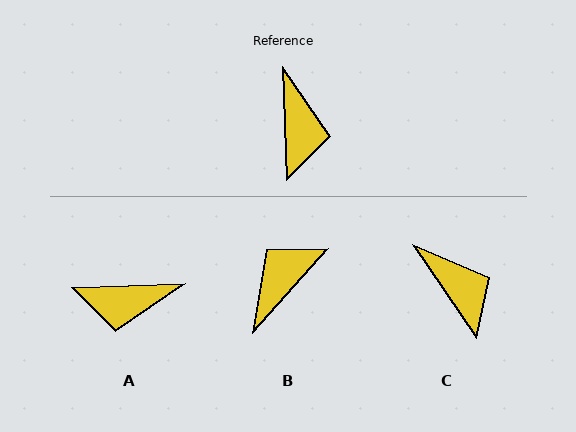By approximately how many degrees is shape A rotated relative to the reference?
Approximately 90 degrees clockwise.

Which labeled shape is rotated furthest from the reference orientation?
B, about 136 degrees away.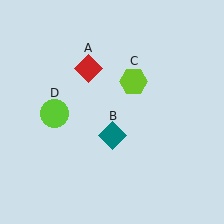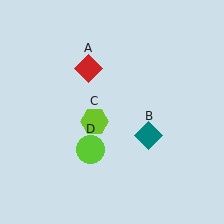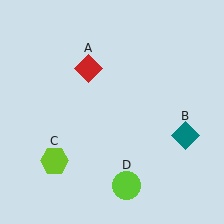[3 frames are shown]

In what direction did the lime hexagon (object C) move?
The lime hexagon (object C) moved down and to the left.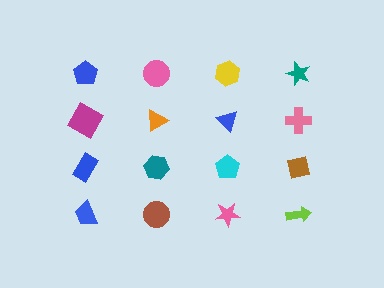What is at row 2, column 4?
A pink cross.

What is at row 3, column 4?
A brown square.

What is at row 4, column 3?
A pink star.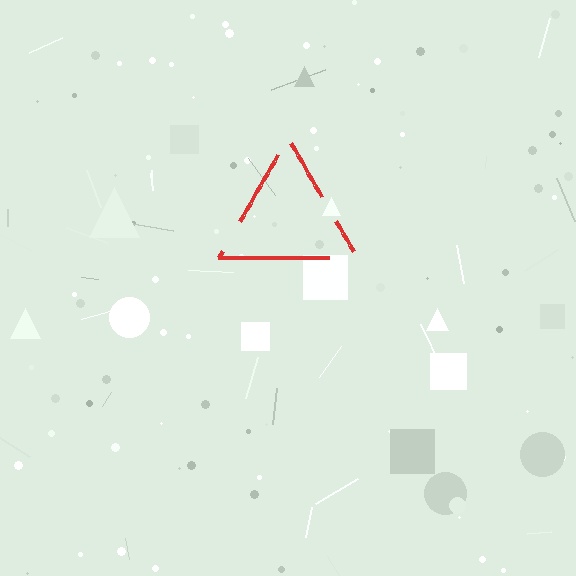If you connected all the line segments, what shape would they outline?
They would outline a triangle.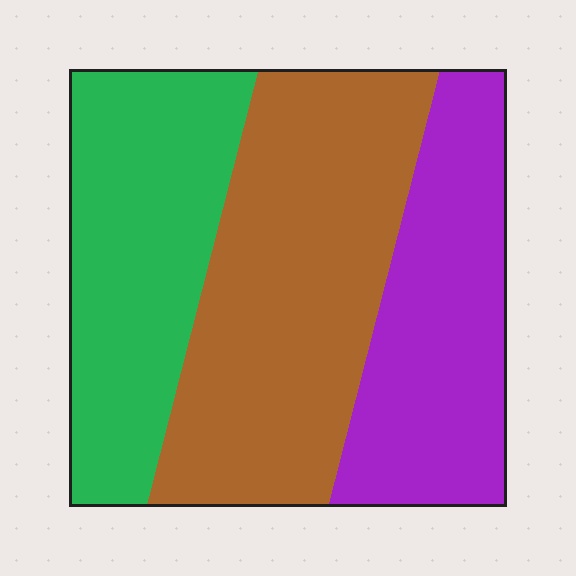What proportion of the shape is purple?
Purple takes up between a quarter and a half of the shape.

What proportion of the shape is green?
Green covers 31% of the shape.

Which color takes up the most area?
Brown, at roughly 40%.